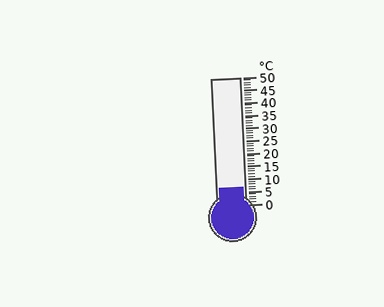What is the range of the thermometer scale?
The thermometer scale ranges from 0°C to 50°C.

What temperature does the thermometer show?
The thermometer shows approximately 7°C.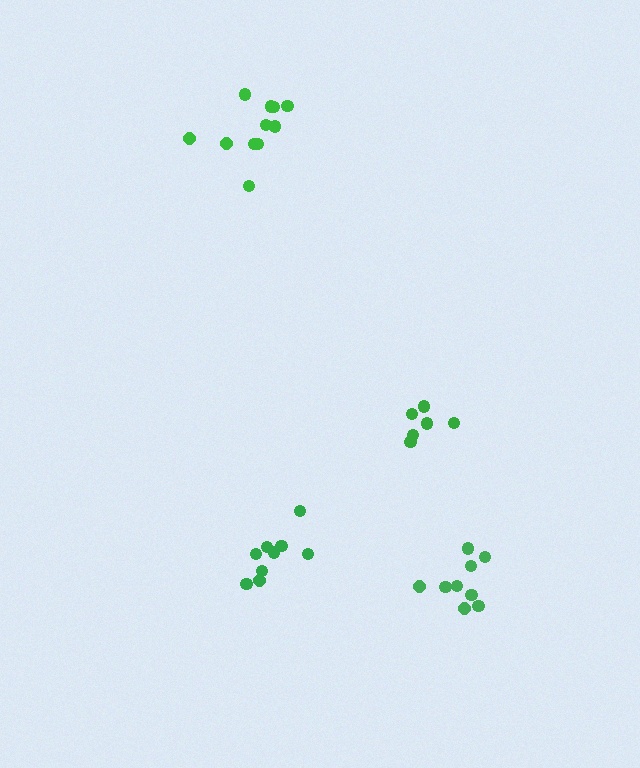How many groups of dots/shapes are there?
There are 4 groups.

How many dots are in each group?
Group 1: 6 dots, Group 2: 9 dots, Group 3: 9 dots, Group 4: 11 dots (35 total).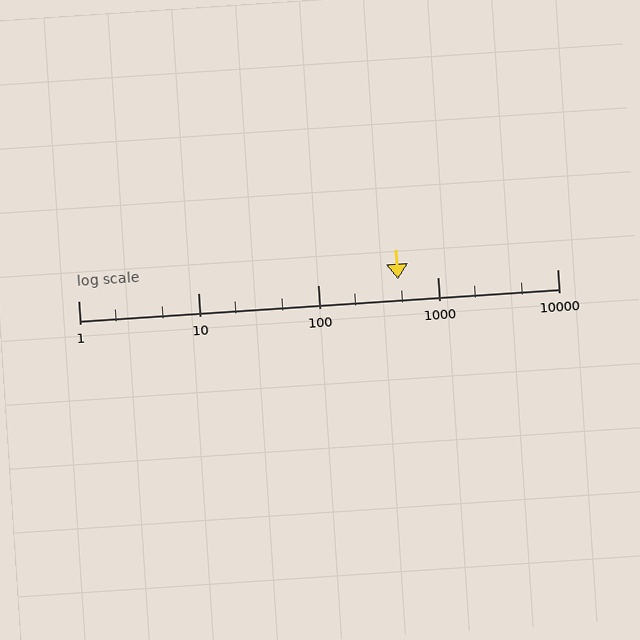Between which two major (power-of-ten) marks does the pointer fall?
The pointer is between 100 and 1000.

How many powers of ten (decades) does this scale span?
The scale spans 4 decades, from 1 to 10000.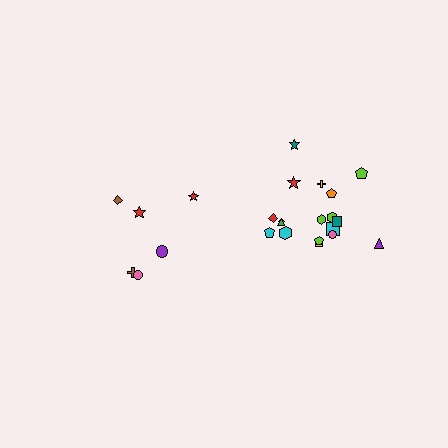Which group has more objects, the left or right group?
The right group.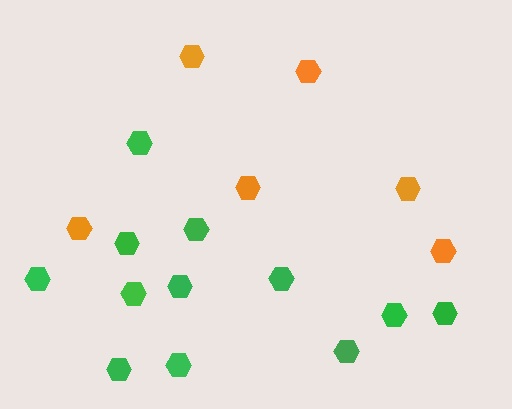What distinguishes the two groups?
There are 2 groups: one group of green hexagons (12) and one group of orange hexagons (6).